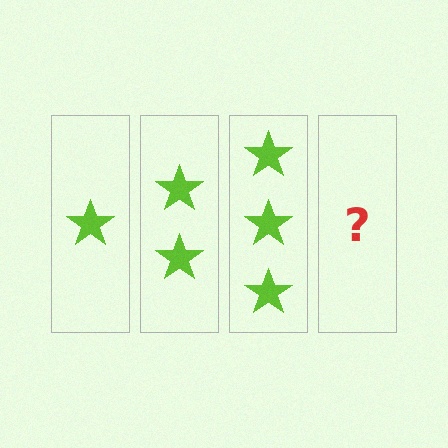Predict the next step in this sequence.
The next step is 4 stars.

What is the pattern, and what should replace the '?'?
The pattern is that each step adds one more star. The '?' should be 4 stars.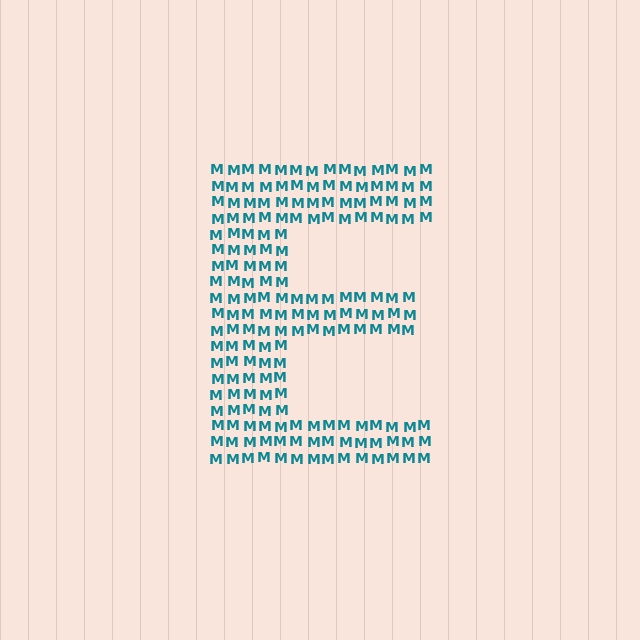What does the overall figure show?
The overall figure shows the letter E.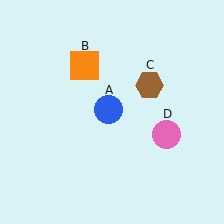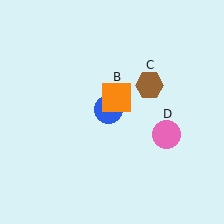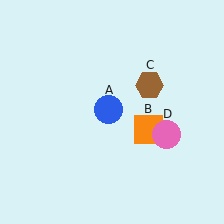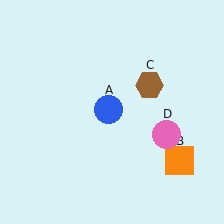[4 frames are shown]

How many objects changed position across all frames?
1 object changed position: orange square (object B).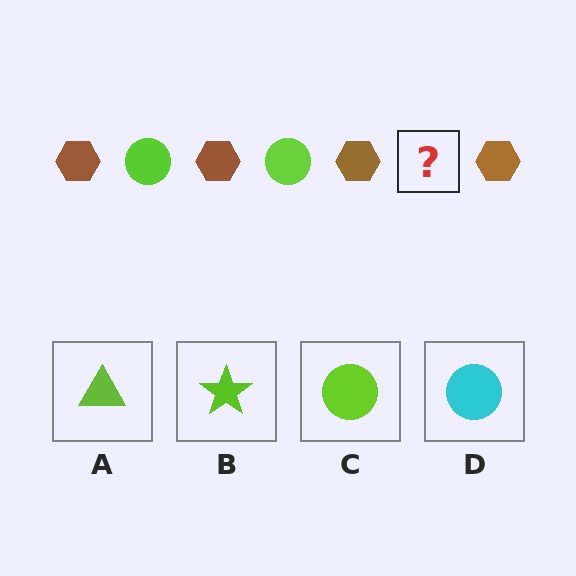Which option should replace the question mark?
Option C.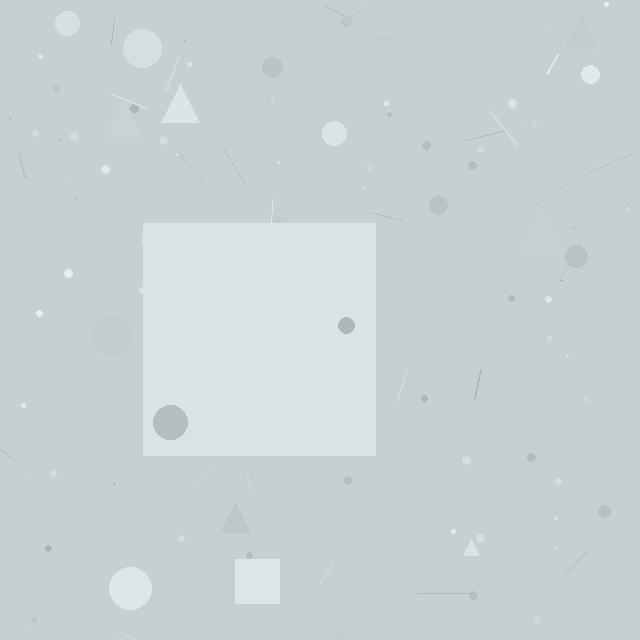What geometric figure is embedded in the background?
A square is embedded in the background.